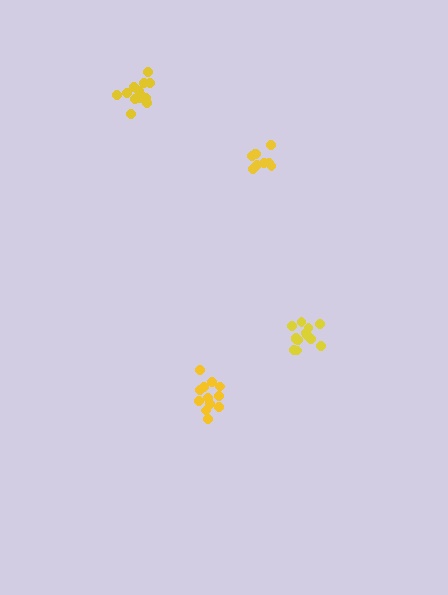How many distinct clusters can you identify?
There are 4 distinct clusters.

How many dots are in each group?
Group 1: 13 dots, Group 2: 13 dots, Group 3: 12 dots, Group 4: 9 dots (47 total).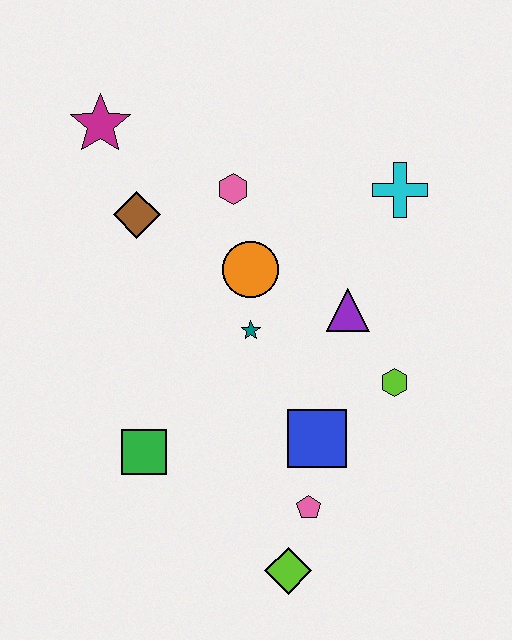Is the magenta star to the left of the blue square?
Yes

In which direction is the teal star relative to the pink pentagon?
The teal star is above the pink pentagon.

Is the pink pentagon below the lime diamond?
No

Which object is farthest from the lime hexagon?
The magenta star is farthest from the lime hexagon.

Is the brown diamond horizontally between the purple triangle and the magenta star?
Yes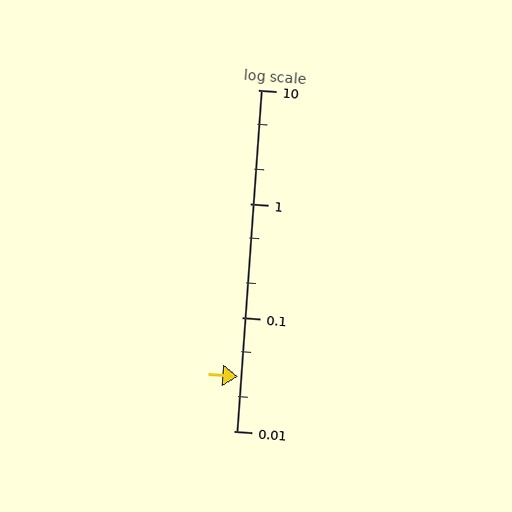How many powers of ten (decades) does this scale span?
The scale spans 3 decades, from 0.01 to 10.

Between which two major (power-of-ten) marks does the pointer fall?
The pointer is between 0.01 and 0.1.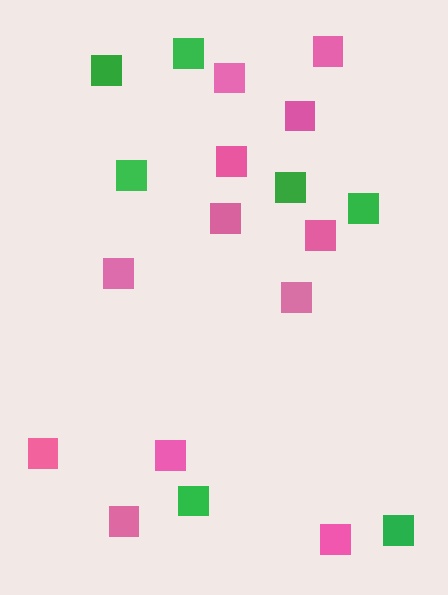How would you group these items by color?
There are 2 groups: one group of green squares (7) and one group of pink squares (12).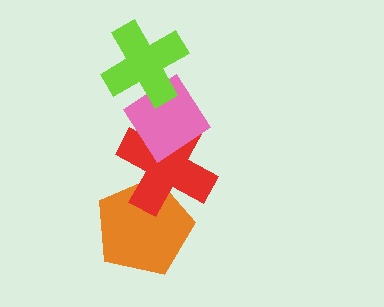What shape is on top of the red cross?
The pink diamond is on top of the red cross.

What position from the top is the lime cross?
The lime cross is 1st from the top.